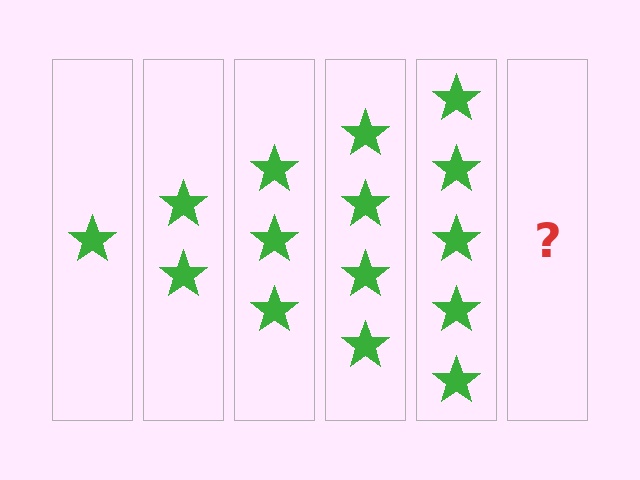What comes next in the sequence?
The next element should be 6 stars.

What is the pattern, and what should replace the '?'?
The pattern is that each step adds one more star. The '?' should be 6 stars.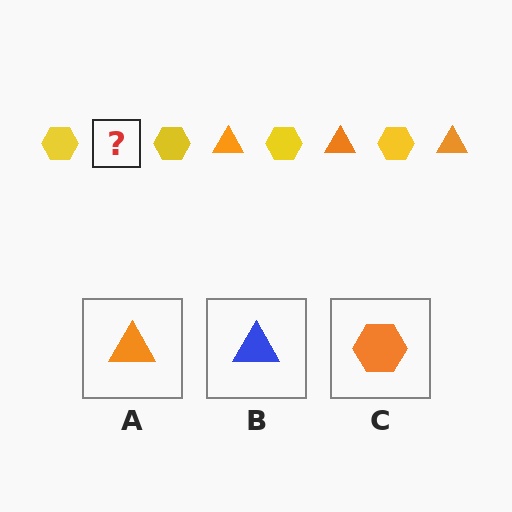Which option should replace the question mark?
Option A.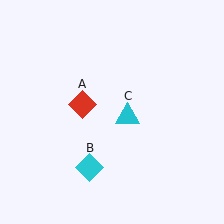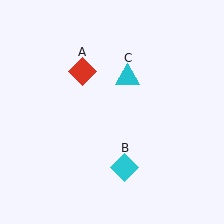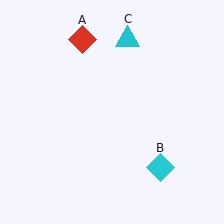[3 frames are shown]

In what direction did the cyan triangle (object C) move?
The cyan triangle (object C) moved up.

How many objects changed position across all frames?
3 objects changed position: red diamond (object A), cyan diamond (object B), cyan triangle (object C).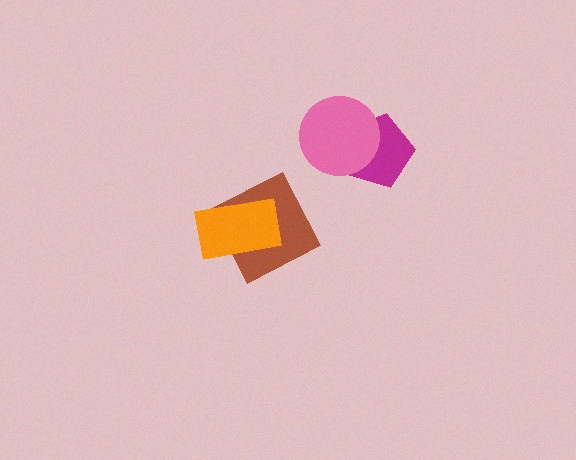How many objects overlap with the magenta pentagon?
1 object overlaps with the magenta pentagon.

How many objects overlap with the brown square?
1 object overlaps with the brown square.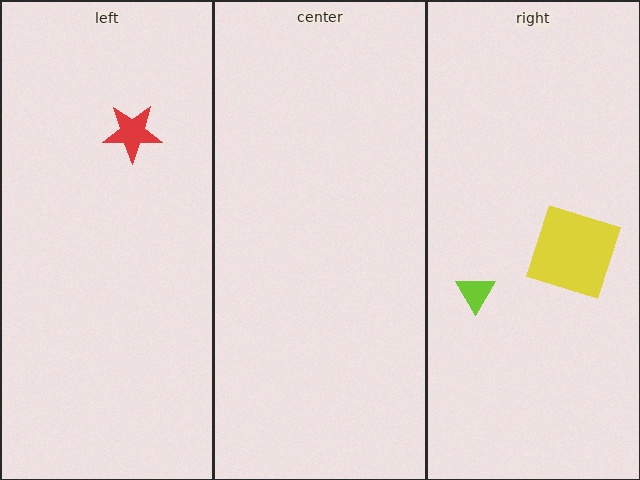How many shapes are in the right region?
2.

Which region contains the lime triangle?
The right region.